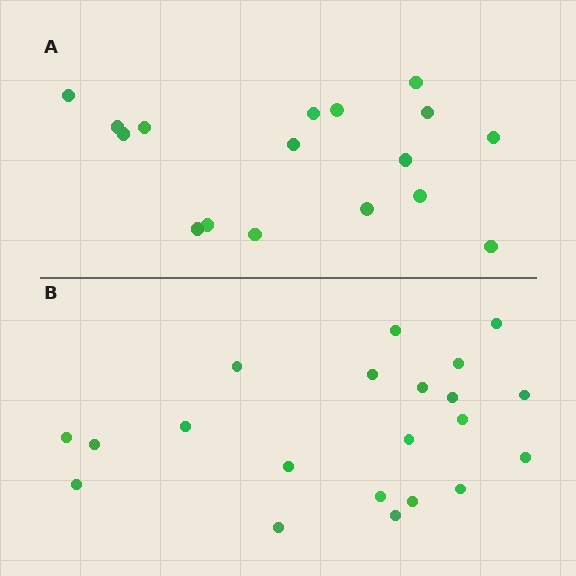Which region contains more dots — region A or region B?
Region B (the bottom region) has more dots.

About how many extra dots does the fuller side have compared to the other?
Region B has about 4 more dots than region A.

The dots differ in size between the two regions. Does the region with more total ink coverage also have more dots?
No. Region A has more total ink coverage because its dots are larger, but region B actually contains more individual dots. Total area can be misleading — the number of items is what matters here.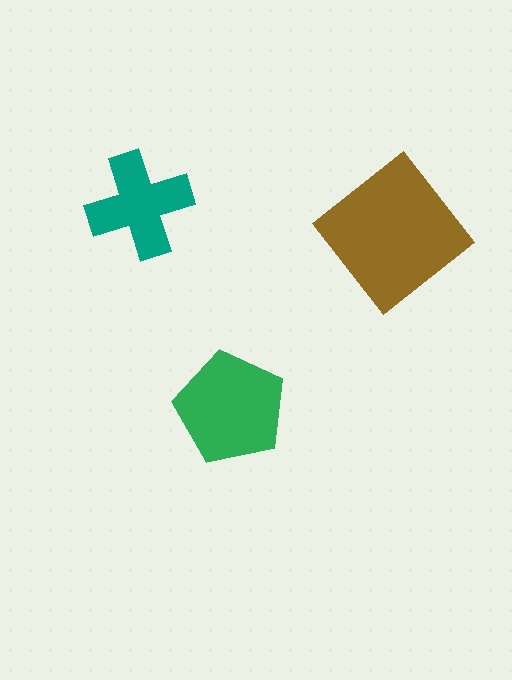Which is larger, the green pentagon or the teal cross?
The green pentagon.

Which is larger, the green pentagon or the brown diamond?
The brown diamond.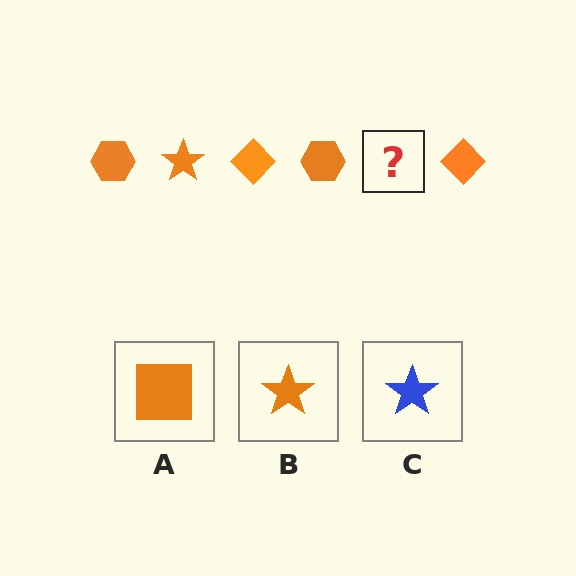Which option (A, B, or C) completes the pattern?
B.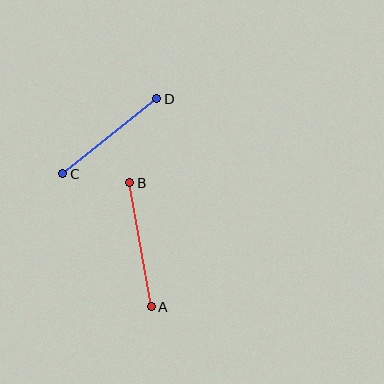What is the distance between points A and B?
The distance is approximately 126 pixels.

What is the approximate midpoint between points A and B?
The midpoint is at approximately (141, 245) pixels.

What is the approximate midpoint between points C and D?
The midpoint is at approximately (110, 136) pixels.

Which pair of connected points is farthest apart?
Points A and B are farthest apart.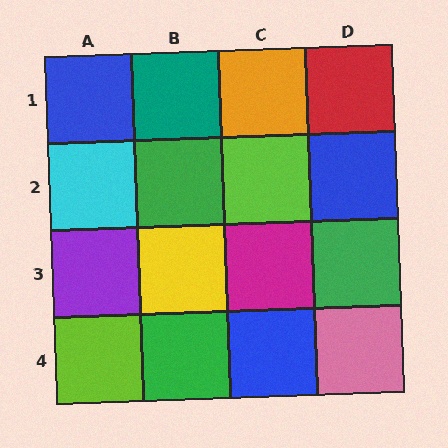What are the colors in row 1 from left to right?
Blue, teal, orange, red.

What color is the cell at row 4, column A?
Lime.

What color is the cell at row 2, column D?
Blue.